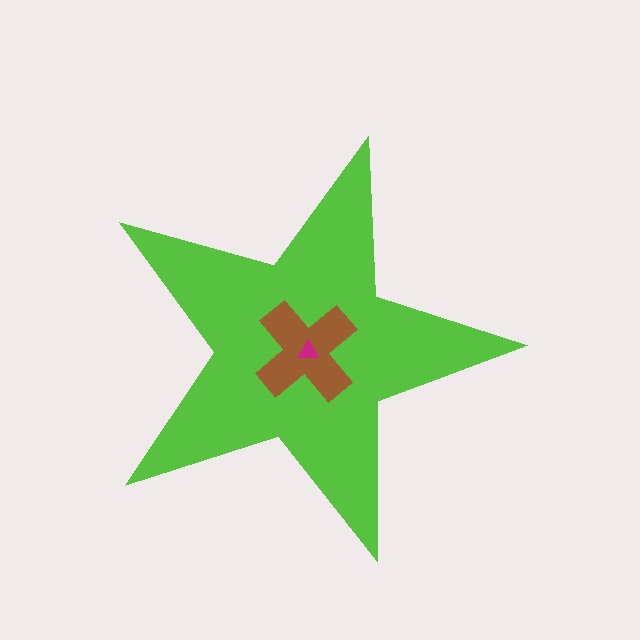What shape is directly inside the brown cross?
The magenta triangle.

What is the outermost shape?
The lime star.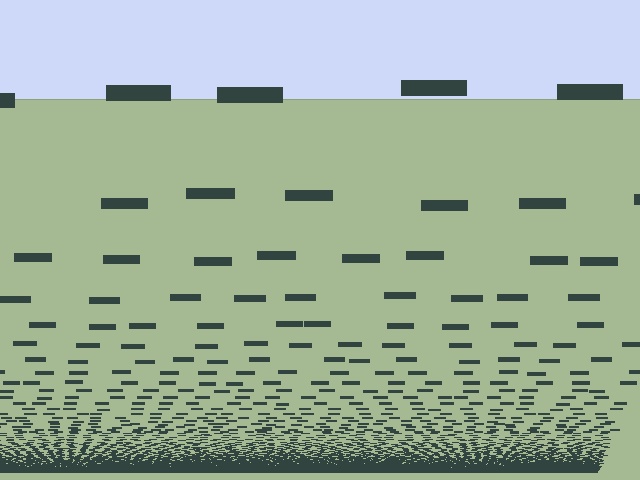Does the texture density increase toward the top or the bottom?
Density increases toward the bottom.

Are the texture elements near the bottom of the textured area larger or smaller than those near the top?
Smaller. The gradient is inverted — elements near the bottom are smaller and denser.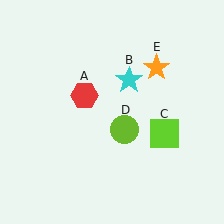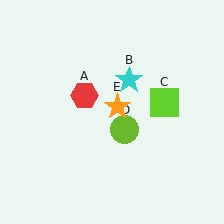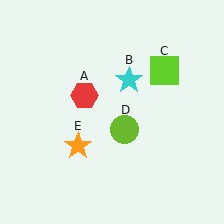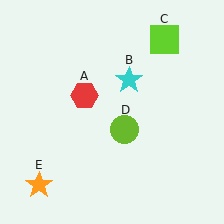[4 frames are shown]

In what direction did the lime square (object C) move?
The lime square (object C) moved up.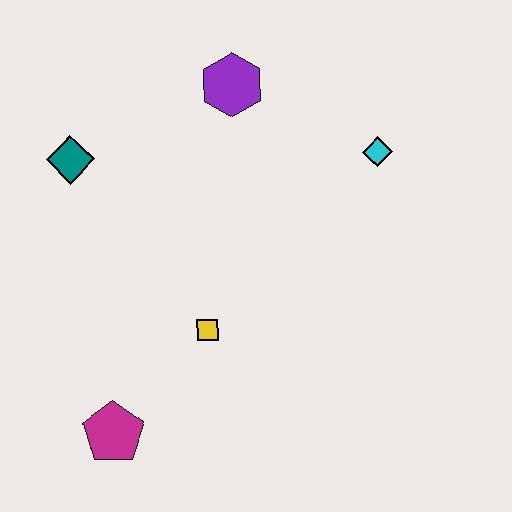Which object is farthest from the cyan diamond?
The magenta pentagon is farthest from the cyan diamond.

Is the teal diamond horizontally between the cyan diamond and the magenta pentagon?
No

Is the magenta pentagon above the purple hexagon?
No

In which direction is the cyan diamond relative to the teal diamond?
The cyan diamond is to the right of the teal diamond.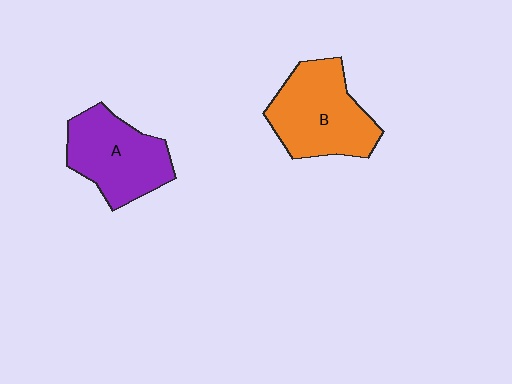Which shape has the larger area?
Shape B (orange).